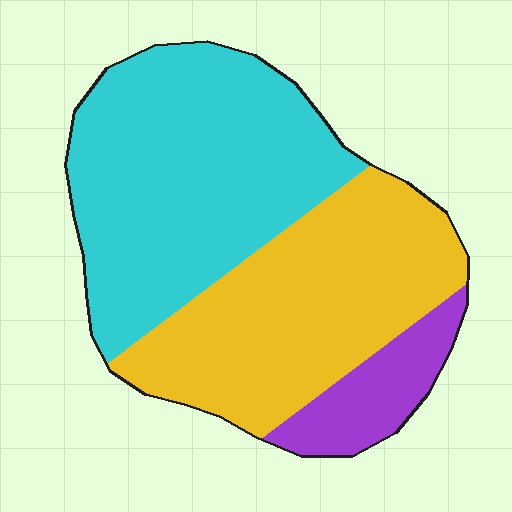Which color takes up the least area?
Purple, at roughly 10%.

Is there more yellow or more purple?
Yellow.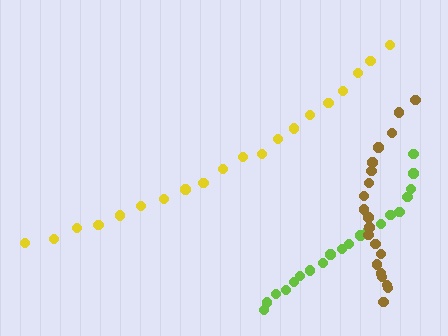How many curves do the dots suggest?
There are 3 distinct paths.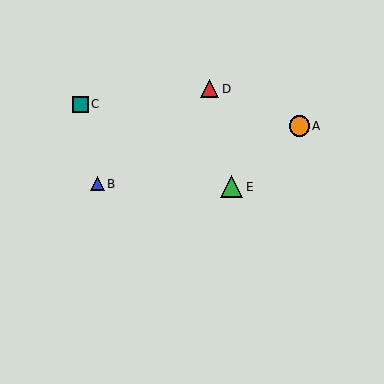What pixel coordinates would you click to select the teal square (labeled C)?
Click at (80, 104) to select the teal square C.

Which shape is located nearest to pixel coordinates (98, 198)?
The blue triangle (labeled B) at (97, 184) is nearest to that location.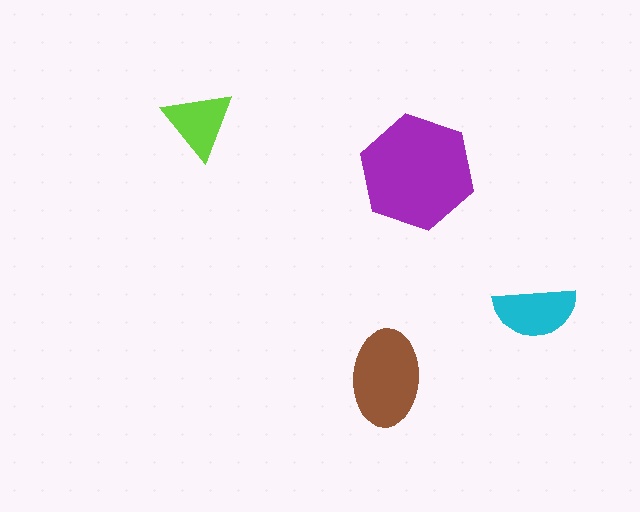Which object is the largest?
The purple hexagon.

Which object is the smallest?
The lime triangle.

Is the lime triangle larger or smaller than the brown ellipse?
Smaller.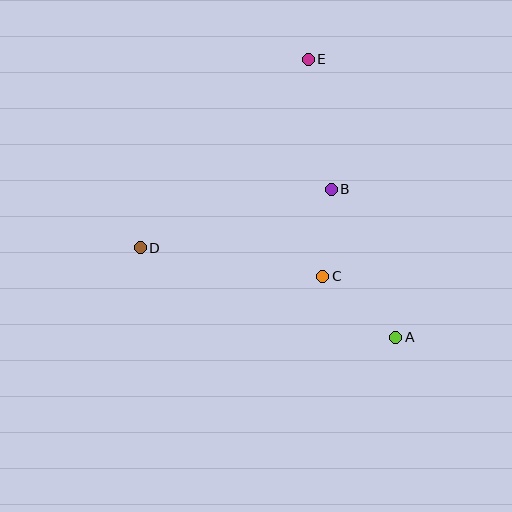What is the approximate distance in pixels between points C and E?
The distance between C and E is approximately 218 pixels.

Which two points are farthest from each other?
Points A and E are farthest from each other.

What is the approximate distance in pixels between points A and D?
The distance between A and D is approximately 271 pixels.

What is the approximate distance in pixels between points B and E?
The distance between B and E is approximately 132 pixels.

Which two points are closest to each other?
Points B and C are closest to each other.